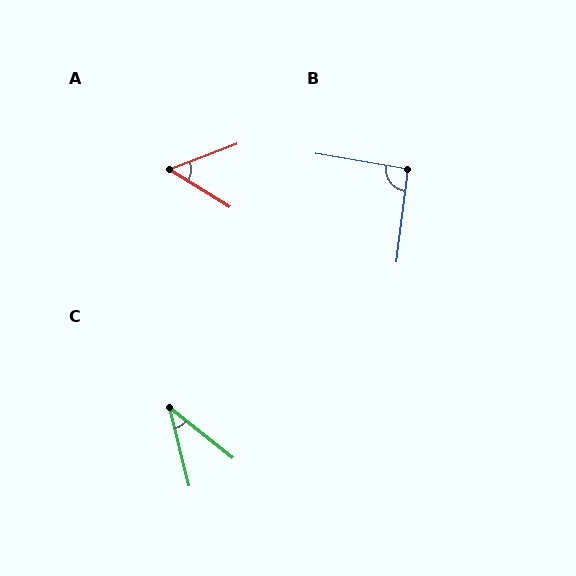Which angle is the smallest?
C, at approximately 37 degrees.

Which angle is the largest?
B, at approximately 92 degrees.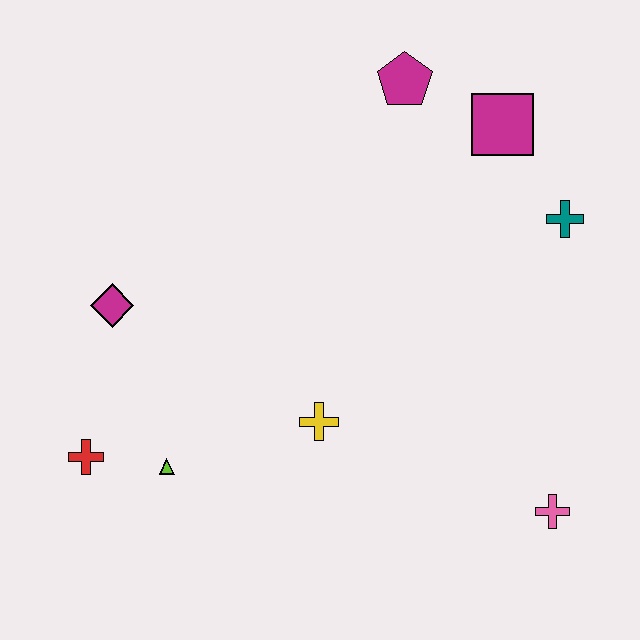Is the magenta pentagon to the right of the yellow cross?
Yes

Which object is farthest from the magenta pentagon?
The red cross is farthest from the magenta pentagon.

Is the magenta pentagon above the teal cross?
Yes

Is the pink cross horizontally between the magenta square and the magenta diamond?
No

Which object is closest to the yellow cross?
The lime triangle is closest to the yellow cross.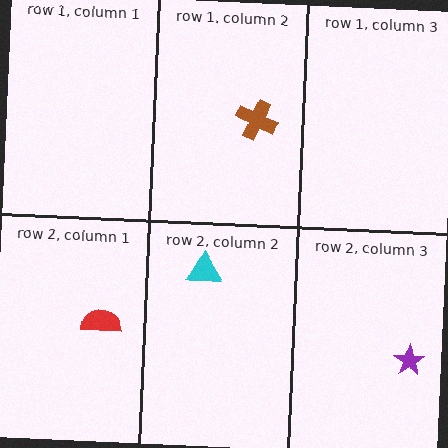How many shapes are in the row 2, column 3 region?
1.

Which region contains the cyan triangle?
The row 2, column 2 region.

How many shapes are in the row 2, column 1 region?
1.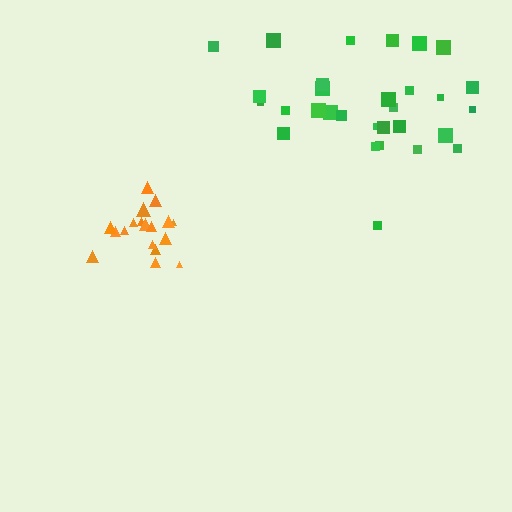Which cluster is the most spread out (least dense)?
Green.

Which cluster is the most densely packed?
Orange.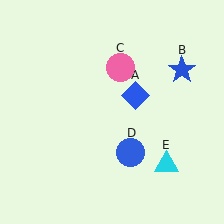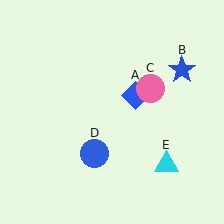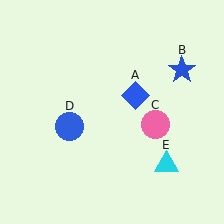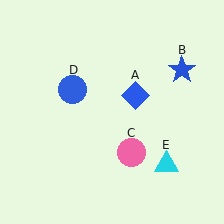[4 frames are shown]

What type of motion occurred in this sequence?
The pink circle (object C), blue circle (object D) rotated clockwise around the center of the scene.